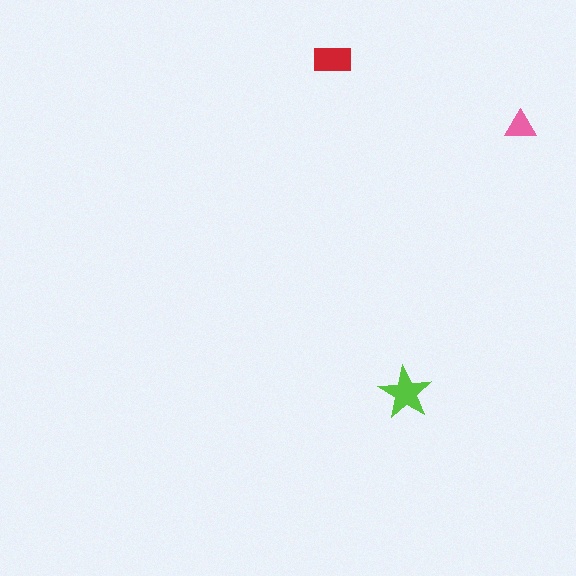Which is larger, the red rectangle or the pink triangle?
The red rectangle.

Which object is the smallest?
The pink triangle.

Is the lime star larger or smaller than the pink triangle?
Larger.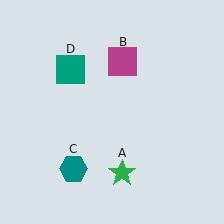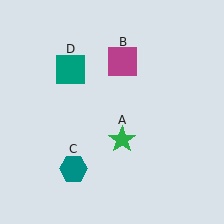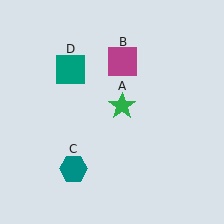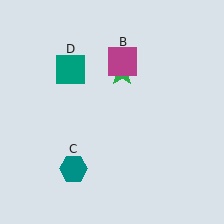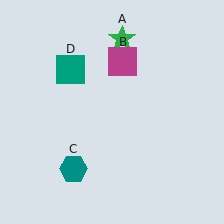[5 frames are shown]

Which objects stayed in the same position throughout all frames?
Magenta square (object B) and teal hexagon (object C) and teal square (object D) remained stationary.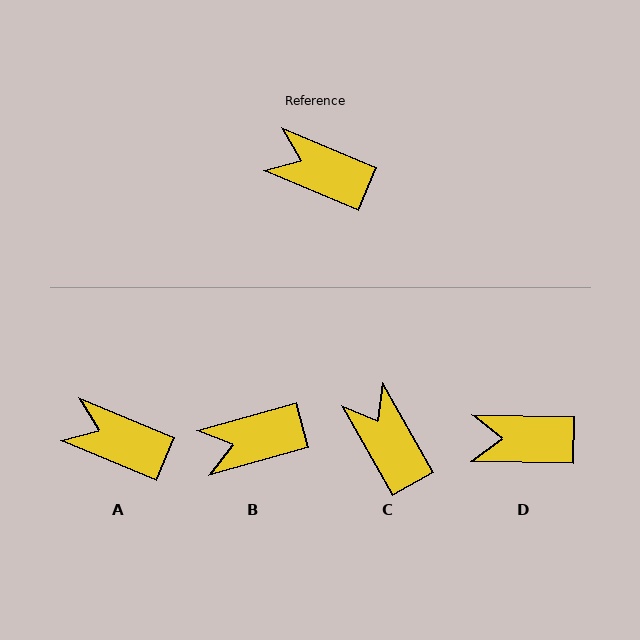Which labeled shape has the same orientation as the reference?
A.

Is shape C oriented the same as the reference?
No, it is off by about 38 degrees.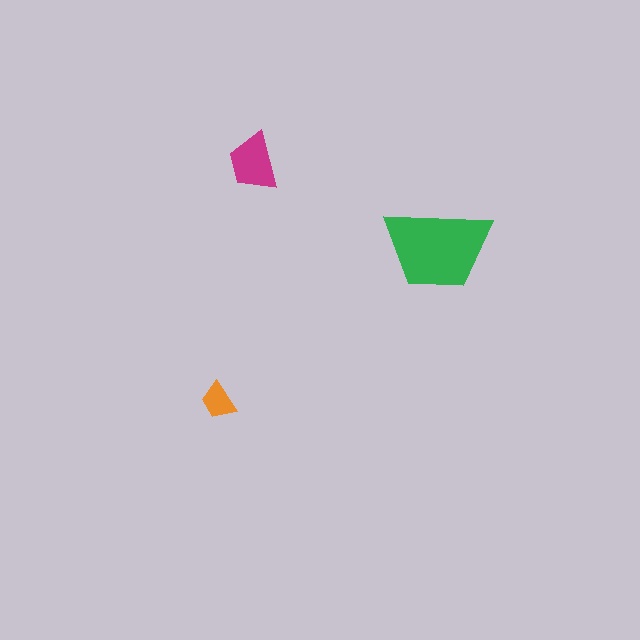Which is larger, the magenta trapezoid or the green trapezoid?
The green one.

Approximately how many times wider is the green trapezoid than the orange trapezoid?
About 3 times wider.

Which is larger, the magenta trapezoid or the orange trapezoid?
The magenta one.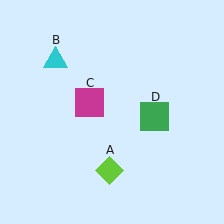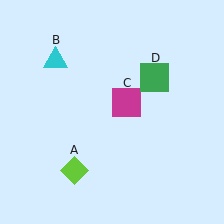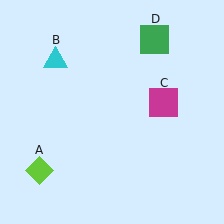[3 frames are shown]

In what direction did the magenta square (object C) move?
The magenta square (object C) moved right.